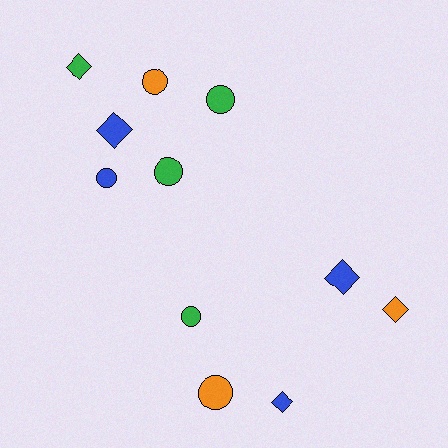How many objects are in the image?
There are 11 objects.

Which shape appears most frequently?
Circle, with 6 objects.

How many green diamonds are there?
There is 1 green diamond.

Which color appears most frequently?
Blue, with 4 objects.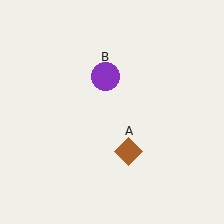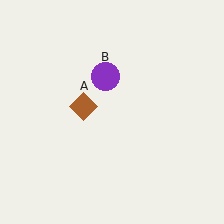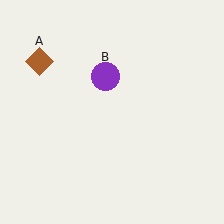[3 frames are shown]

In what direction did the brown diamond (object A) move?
The brown diamond (object A) moved up and to the left.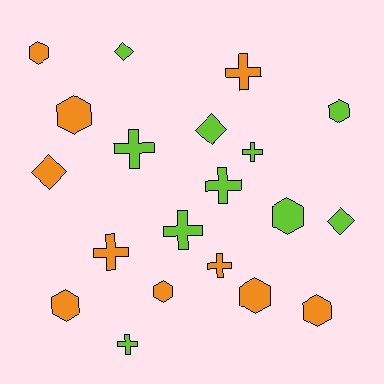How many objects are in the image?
There are 20 objects.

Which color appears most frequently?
Orange, with 10 objects.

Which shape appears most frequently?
Hexagon, with 8 objects.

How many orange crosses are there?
There are 3 orange crosses.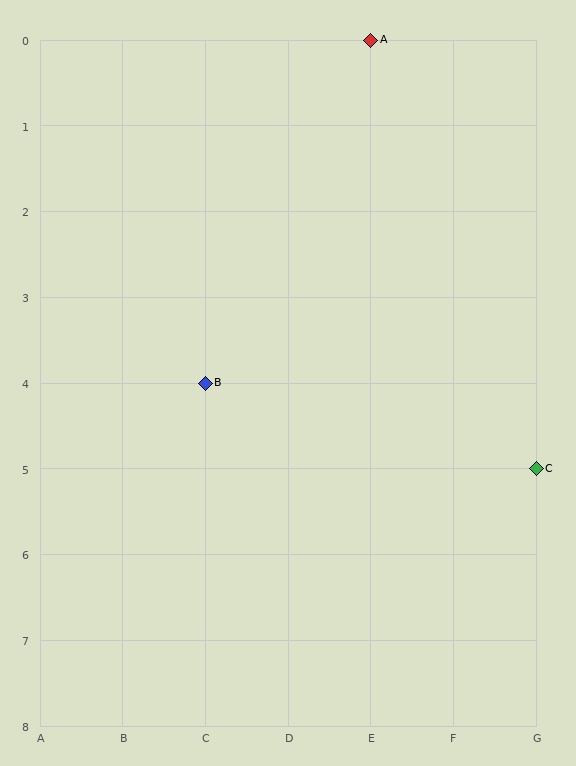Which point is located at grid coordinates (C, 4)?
Point B is at (C, 4).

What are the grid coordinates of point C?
Point C is at grid coordinates (G, 5).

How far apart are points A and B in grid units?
Points A and B are 2 columns and 4 rows apart (about 4.5 grid units diagonally).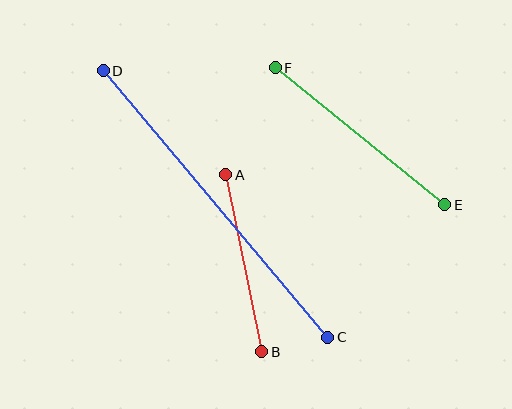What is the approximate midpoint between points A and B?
The midpoint is at approximately (244, 263) pixels.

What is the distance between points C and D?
The distance is approximately 348 pixels.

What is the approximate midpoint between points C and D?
The midpoint is at approximately (216, 204) pixels.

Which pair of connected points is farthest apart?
Points C and D are farthest apart.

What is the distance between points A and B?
The distance is approximately 181 pixels.